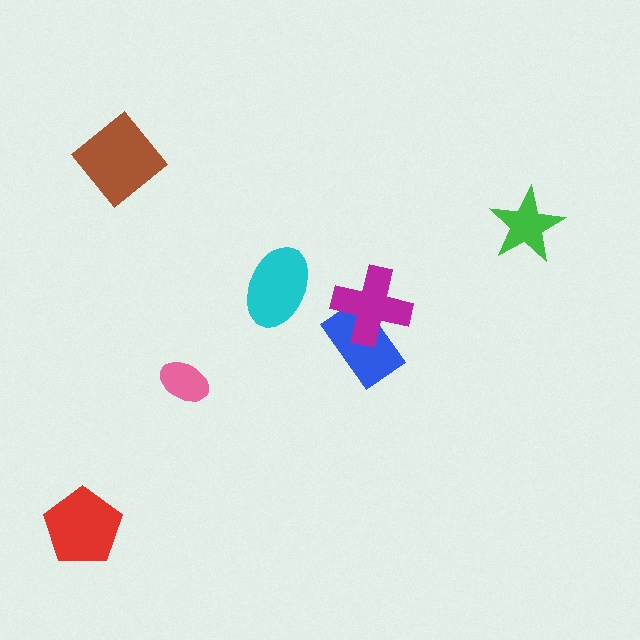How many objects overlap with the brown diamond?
0 objects overlap with the brown diamond.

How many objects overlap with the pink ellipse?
0 objects overlap with the pink ellipse.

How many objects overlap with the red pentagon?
0 objects overlap with the red pentagon.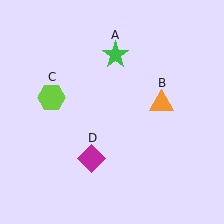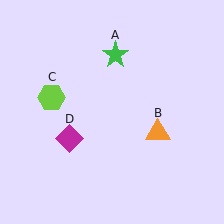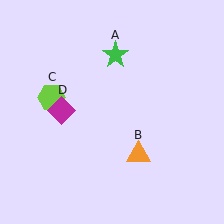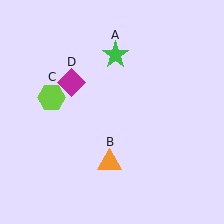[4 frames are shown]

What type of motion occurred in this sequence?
The orange triangle (object B), magenta diamond (object D) rotated clockwise around the center of the scene.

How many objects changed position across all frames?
2 objects changed position: orange triangle (object B), magenta diamond (object D).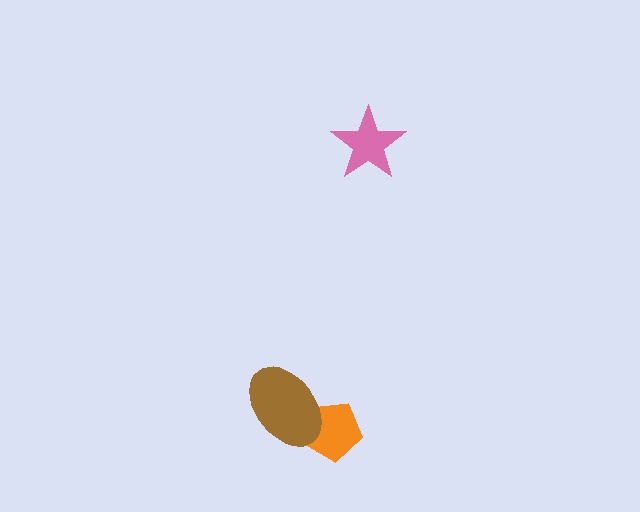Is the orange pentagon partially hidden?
Yes, it is partially covered by another shape.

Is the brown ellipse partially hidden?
No, no other shape covers it.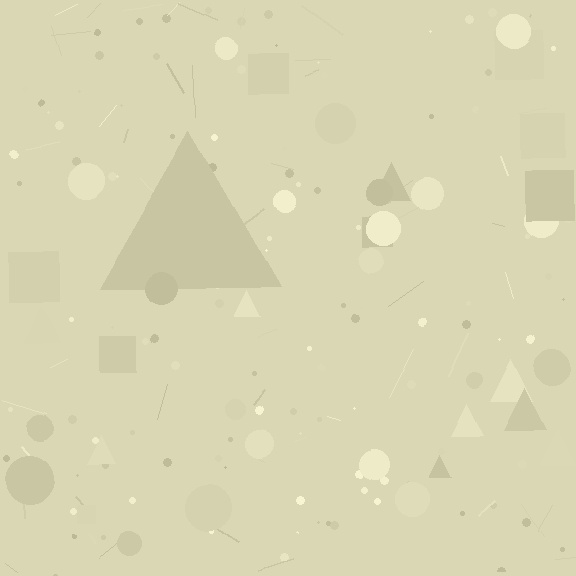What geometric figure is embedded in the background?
A triangle is embedded in the background.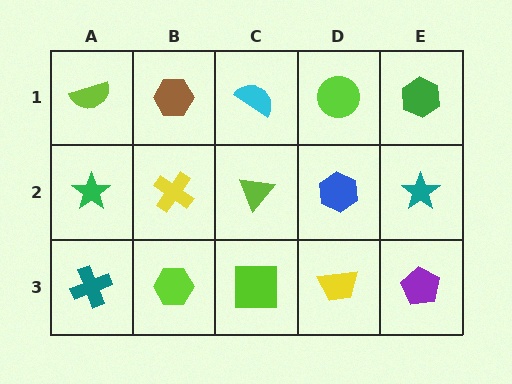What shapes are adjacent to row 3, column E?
A teal star (row 2, column E), a yellow trapezoid (row 3, column D).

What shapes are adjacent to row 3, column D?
A blue hexagon (row 2, column D), a lime square (row 3, column C), a purple pentagon (row 3, column E).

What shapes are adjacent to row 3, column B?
A yellow cross (row 2, column B), a teal cross (row 3, column A), a lime square (row 3, column C).